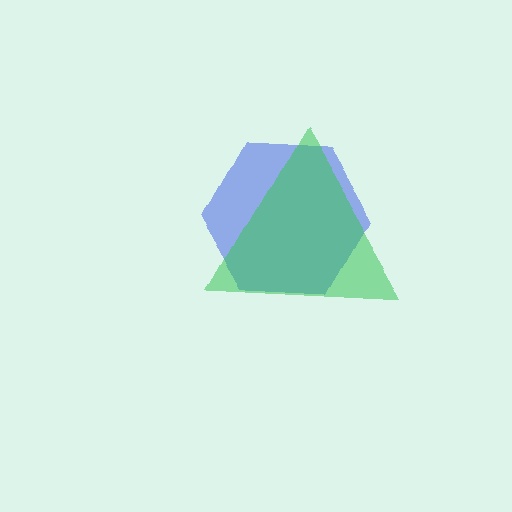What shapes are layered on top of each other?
The layered shapes are: a blue hexagon, a green triangle.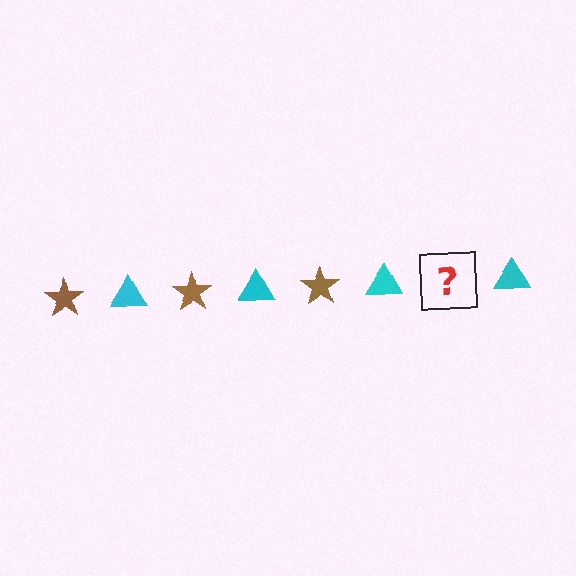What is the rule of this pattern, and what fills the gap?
The rule is that the pattern alternates between brown star and cyan triangle. The gap should be filled with a brown star.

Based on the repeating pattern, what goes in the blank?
The blank should be a brown star.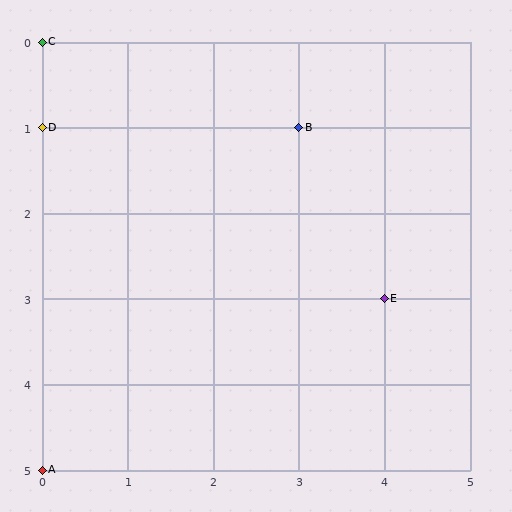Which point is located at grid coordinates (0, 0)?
Point C is at (0, 0).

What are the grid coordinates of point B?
Point B is at grid coordinates (3, 1).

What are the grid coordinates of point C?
Point C is at grid coordinates (0, 0).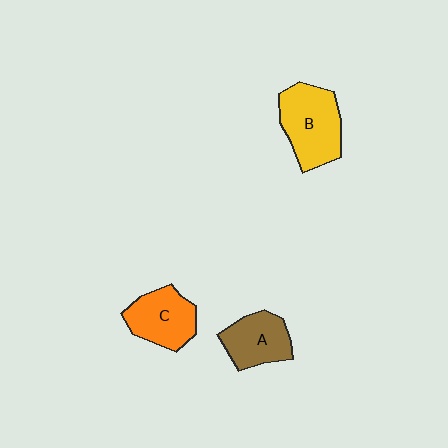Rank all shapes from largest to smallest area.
From largest to smallest: B (yellow), C (orange), A (brown).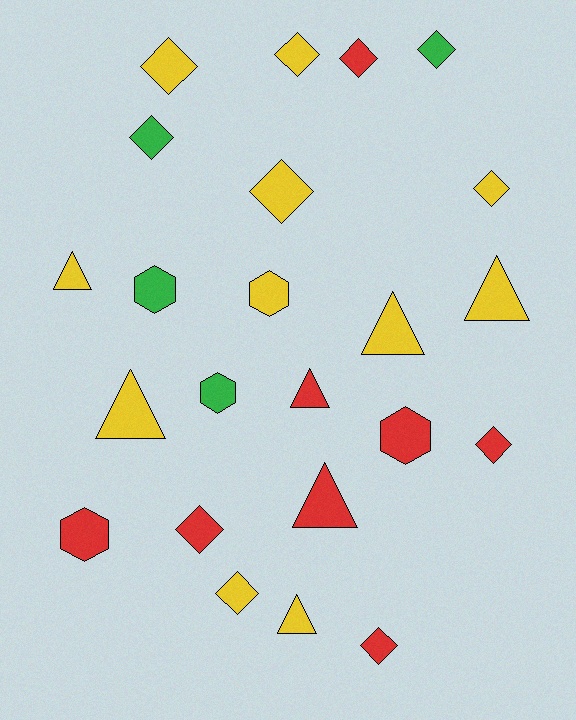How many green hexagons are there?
There are 2 green hexagons.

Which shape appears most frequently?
Diamond, with 11 objects.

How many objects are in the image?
There are 23 objects.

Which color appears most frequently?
Yellow, with 11 objects.